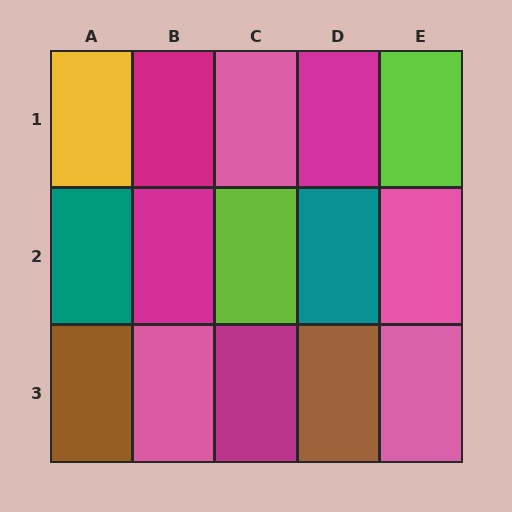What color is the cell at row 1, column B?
Magenta.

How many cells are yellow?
1 cell is yellow.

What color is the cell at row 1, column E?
Lime.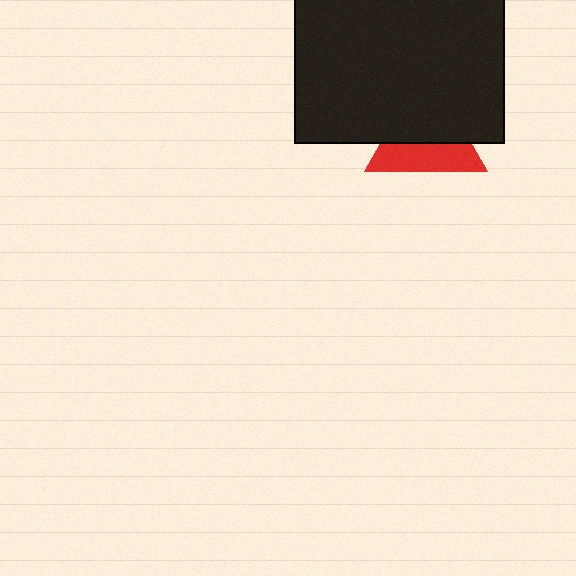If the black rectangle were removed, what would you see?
You would see the complete red triangle.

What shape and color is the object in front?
The object in front is a black rectangle.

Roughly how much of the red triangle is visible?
About half of it is visible (roughly 45%).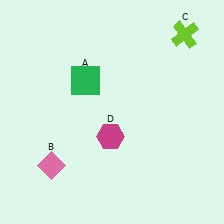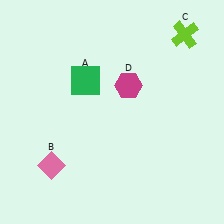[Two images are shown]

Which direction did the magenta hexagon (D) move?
The magenta hexagon (D) moved up.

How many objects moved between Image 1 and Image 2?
1 object moved between the two images.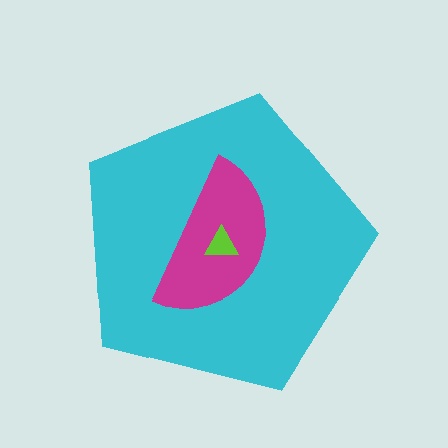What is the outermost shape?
The cyan pentagon.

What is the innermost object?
The lime triangle.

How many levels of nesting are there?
3.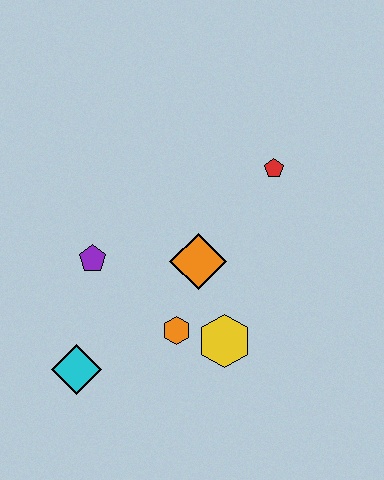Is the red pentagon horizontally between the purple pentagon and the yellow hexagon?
No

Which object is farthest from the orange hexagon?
The red pentagon is farthest from the orange hexagon.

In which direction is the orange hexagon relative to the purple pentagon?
The orange hexagon is to the right of the purple pentagon.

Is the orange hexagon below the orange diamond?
Yes